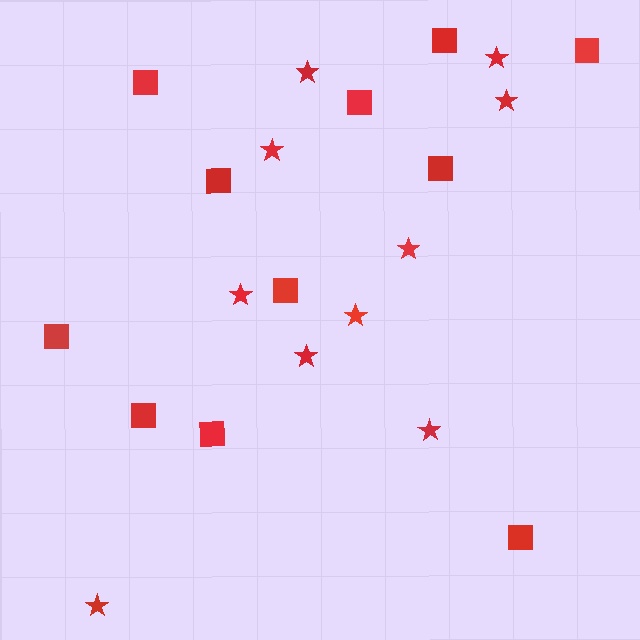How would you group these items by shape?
There are 2 groups: one group of stars (10) and one group of squares (11).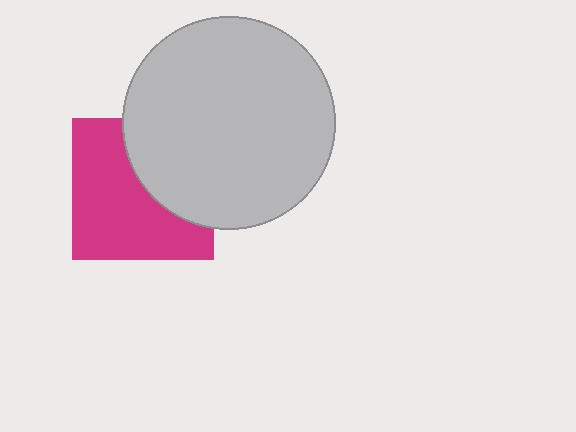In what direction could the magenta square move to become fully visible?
The magenta square could move left. That would shift it out from behind the light gray circle entirely.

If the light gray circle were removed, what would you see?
You would see the complete magenta square.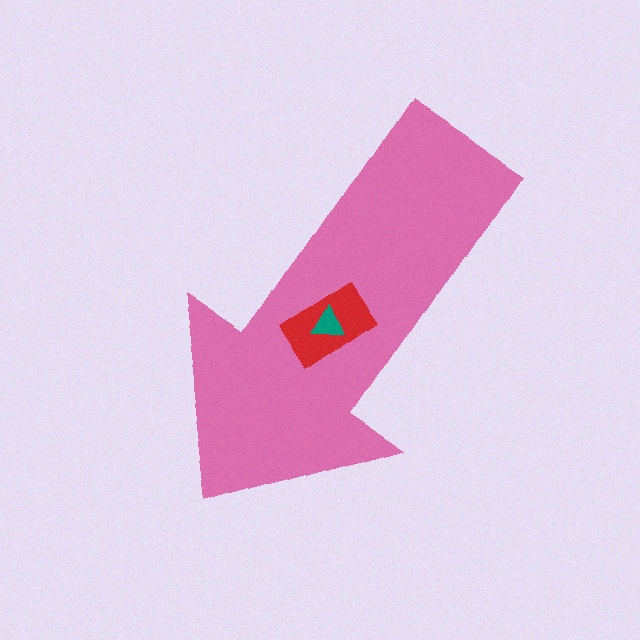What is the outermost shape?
The pink arrow.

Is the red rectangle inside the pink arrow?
Yes.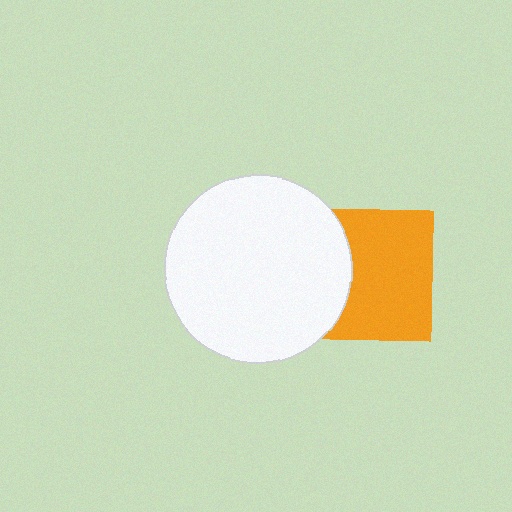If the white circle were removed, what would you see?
You would see the complete orange square.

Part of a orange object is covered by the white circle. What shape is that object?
It is a square.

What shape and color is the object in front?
The object in front is a white circle.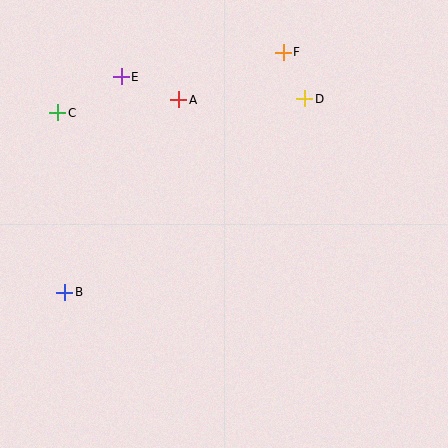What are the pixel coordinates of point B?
Point B is at (65, 292).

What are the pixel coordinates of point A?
Point A is at (179, 100).